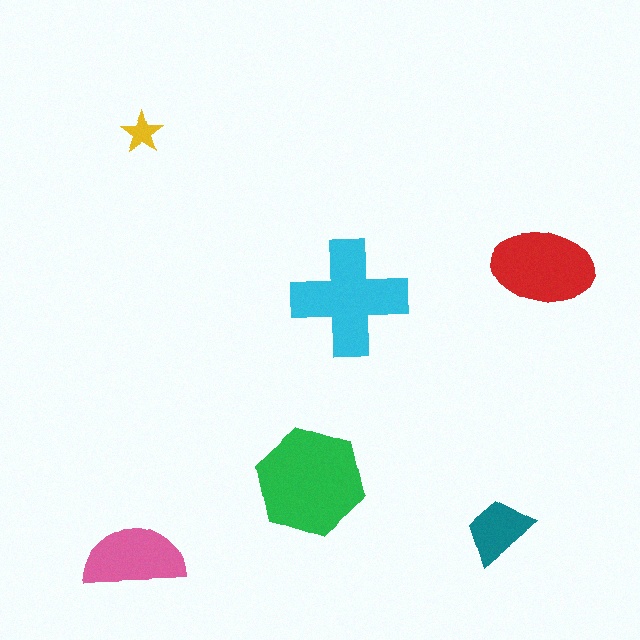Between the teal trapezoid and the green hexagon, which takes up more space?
The green hexagon.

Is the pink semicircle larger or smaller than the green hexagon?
Smaller.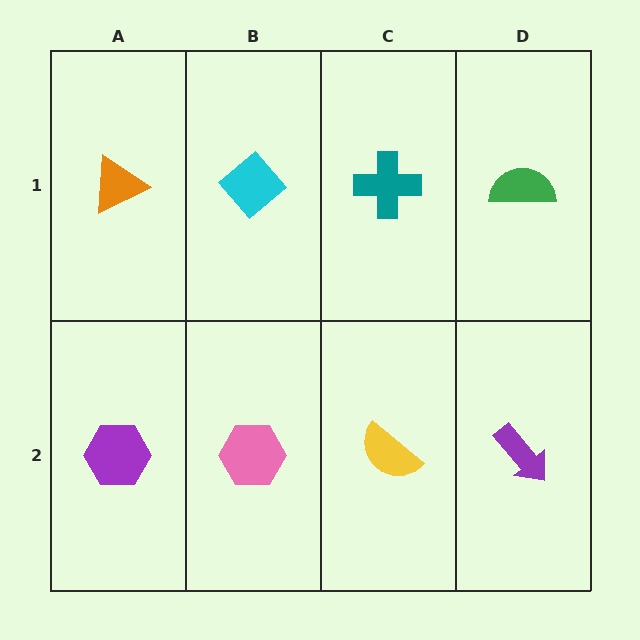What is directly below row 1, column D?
A purple arrow.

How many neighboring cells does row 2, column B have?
3.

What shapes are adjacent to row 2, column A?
An orange triangle (row 1, column A), a pink hexagon (row 2, column B).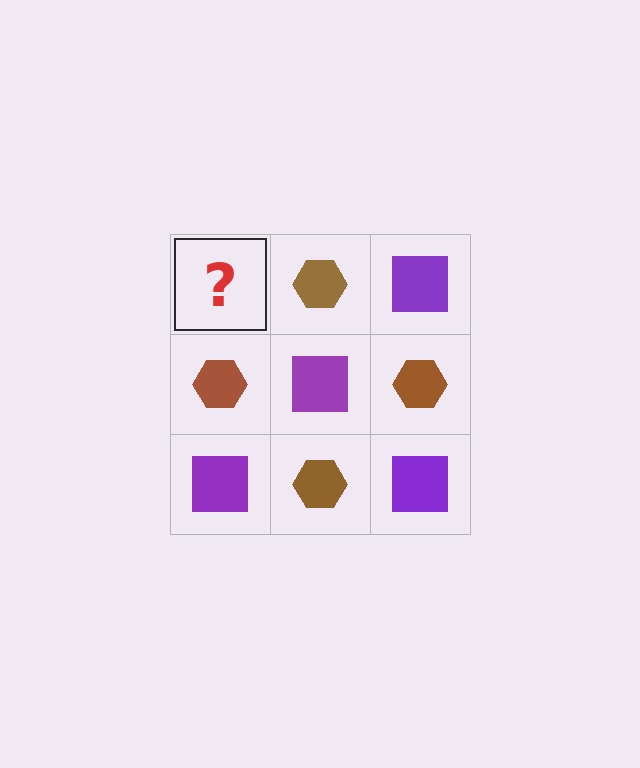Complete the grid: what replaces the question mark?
The question mark should be replaced with a purple square.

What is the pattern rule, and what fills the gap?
The rule is that it alternates purple square and brown hexagon in a checkerboard pattern. The gap should be filled with a purple square.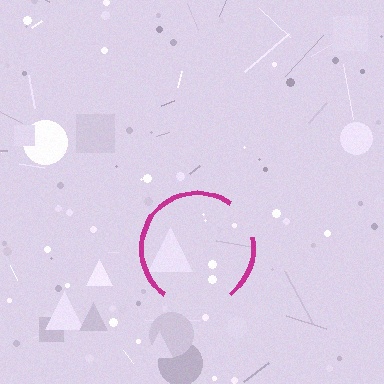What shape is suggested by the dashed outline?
The dashed outline suggests a circle.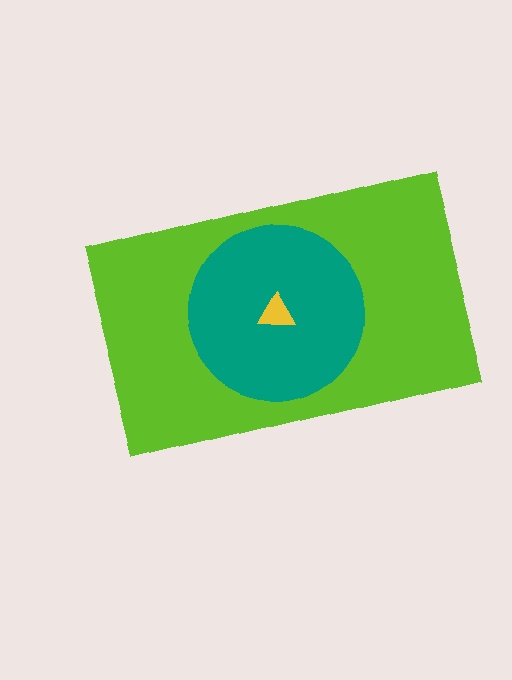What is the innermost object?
The yellow triangle.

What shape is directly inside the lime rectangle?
The teal circle.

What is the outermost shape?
The lime rectangle.